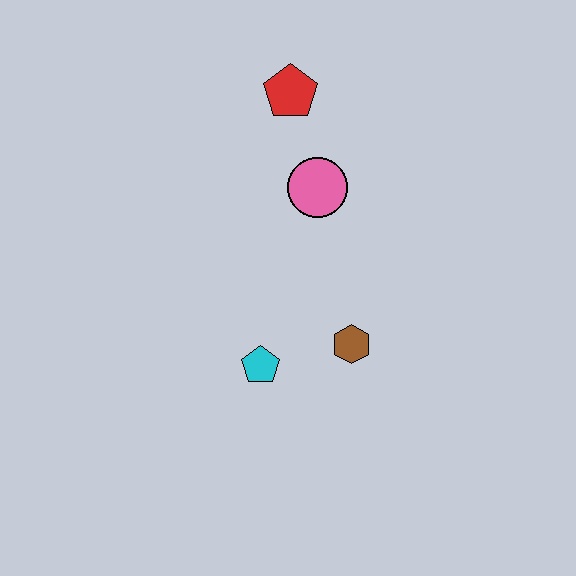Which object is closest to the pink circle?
The red pentagon is closest to the pink circle.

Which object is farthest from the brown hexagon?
The red pentagon is farthest from the brown hexagon.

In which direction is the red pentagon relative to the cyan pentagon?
The red pentagon is above the cyan pentagon.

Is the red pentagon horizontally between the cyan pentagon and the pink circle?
Yes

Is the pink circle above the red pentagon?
No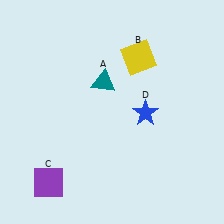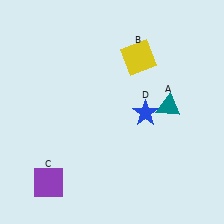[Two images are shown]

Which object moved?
The teal triangle (A) moved right.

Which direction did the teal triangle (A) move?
The teal triangle (A) moved right.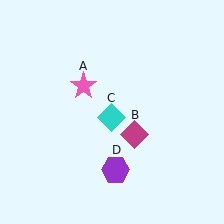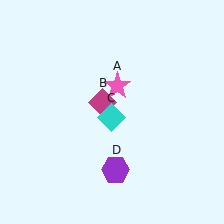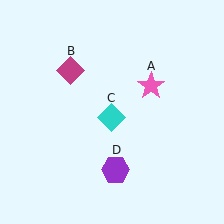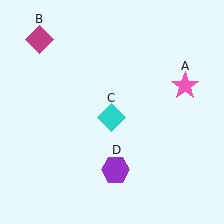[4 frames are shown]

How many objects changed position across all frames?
2 objects changed position: pink star (object A), magenta diamond (object B).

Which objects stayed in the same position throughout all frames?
Cyan diamond (object C) and purple hexagon (object D) remained stationary.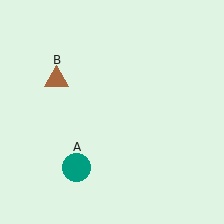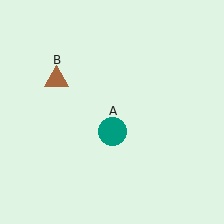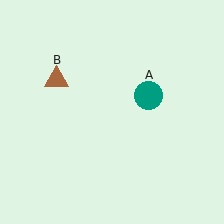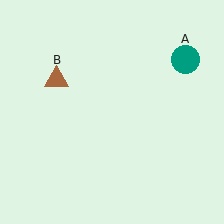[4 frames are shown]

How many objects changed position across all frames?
1 object changed position: teal circle (object A).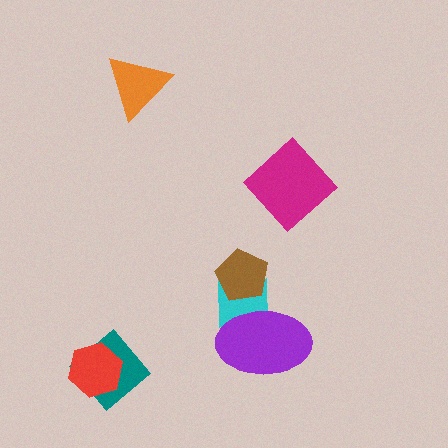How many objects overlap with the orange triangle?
0 objects overlap with the orange triangle.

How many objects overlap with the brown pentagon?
1 object overlaps with the brown pentagon.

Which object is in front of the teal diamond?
The red hexagon is in front of the teal diamond.